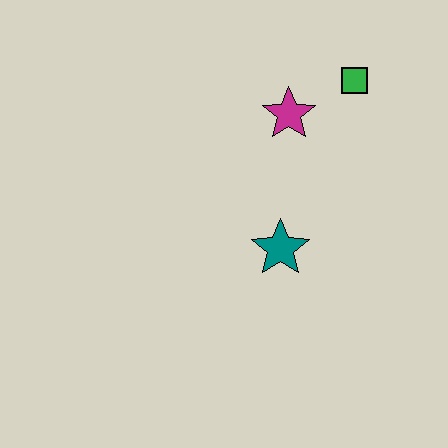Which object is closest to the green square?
The magenta star is closest to the green square.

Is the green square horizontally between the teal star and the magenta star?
No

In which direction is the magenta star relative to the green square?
The magenta star is to the left of the green square.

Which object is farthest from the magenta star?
The teal star is farthest from the magenta star.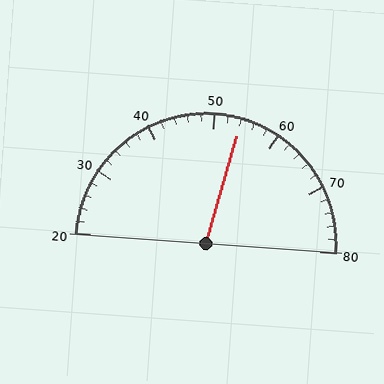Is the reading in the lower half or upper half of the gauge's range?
The reading is in the upper half of the range (20 to 80).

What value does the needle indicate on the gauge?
The needle indicates approximately 54.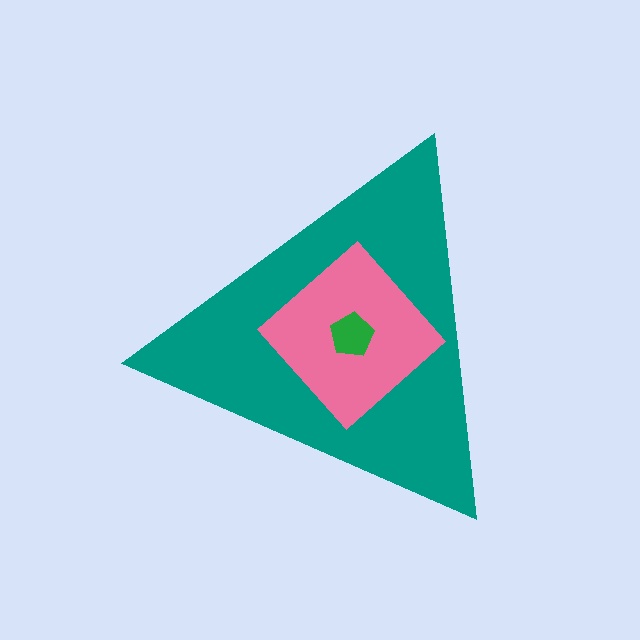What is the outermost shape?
The teal triangle.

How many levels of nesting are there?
3.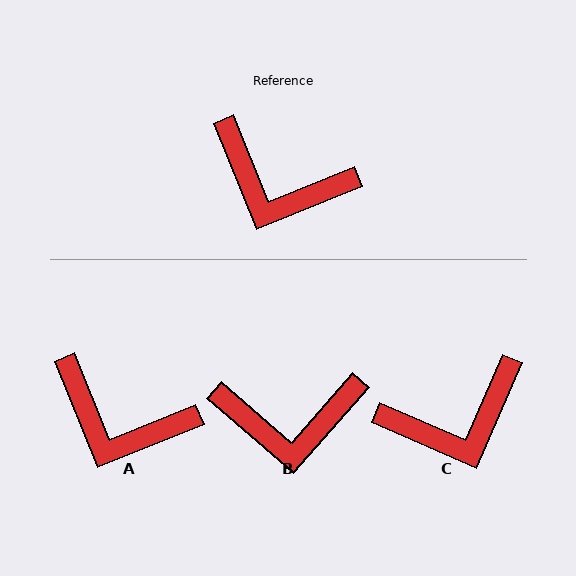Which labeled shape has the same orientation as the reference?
A.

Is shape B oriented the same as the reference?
No, it is off by about 27 degrees.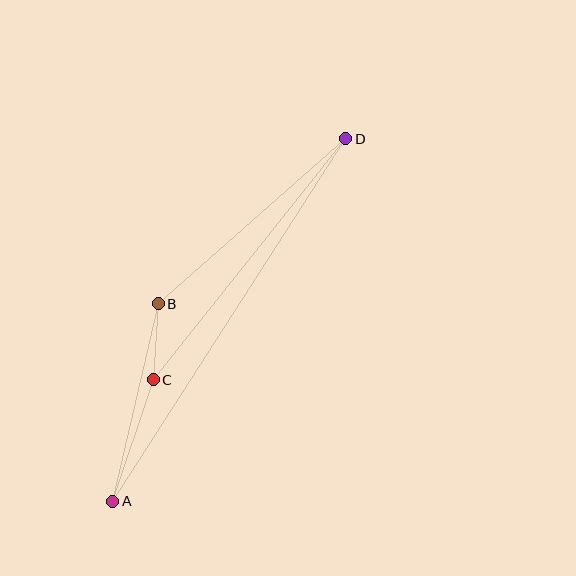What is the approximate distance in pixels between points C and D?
The distance between C and D is approximately 308 pixels.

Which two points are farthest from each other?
Points A and D are farthest from each other.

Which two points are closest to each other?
Points B and C are closest to each other.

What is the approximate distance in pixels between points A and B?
The distance between A and B is approximately 203 pixels.